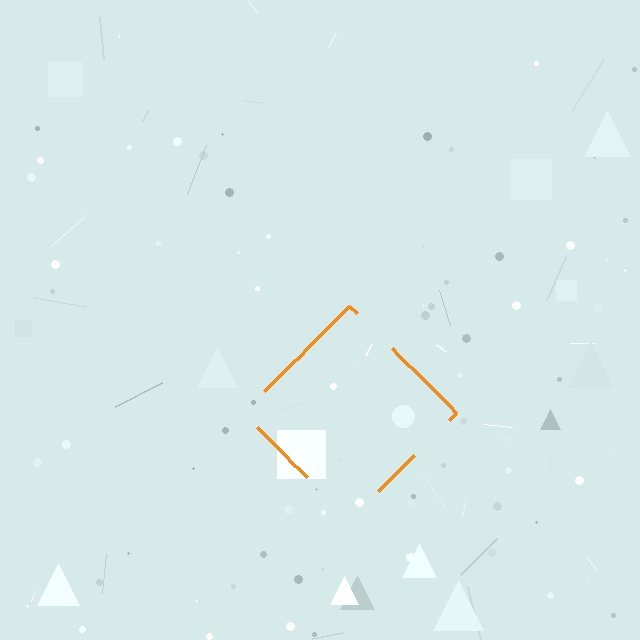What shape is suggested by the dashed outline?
The dashed outline suggests a diamond.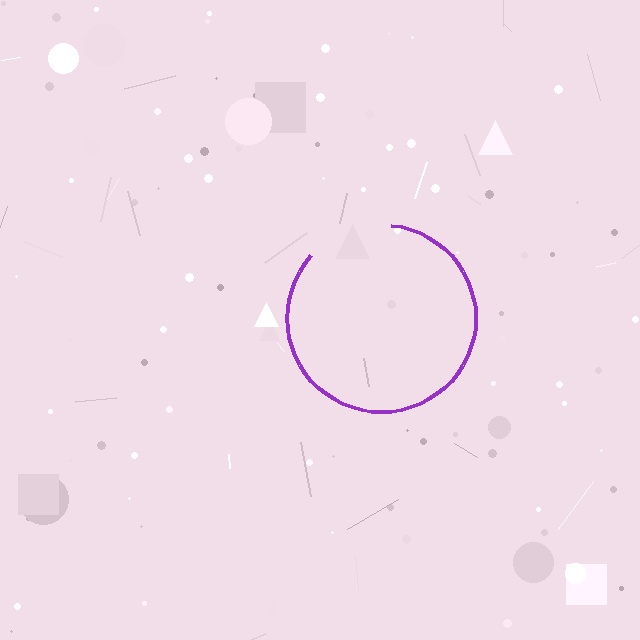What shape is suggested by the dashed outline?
The dashed outline suggests a circle.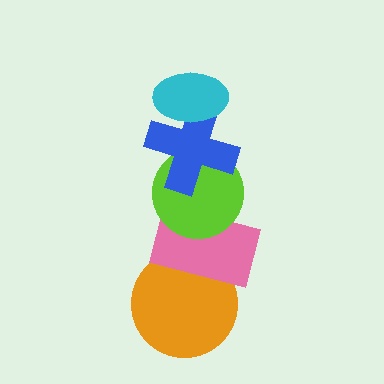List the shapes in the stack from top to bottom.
From top to bottom: the cyan ellipse, the blue cross, the lime circle, the pink rectangle, the orange circle.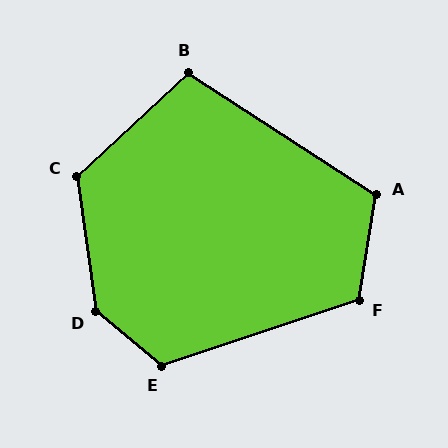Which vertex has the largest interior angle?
D, at approximately 138 degrees.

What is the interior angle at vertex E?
Approximately 122 degrees (obtuse).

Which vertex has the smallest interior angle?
B, at approximately 104 degrees.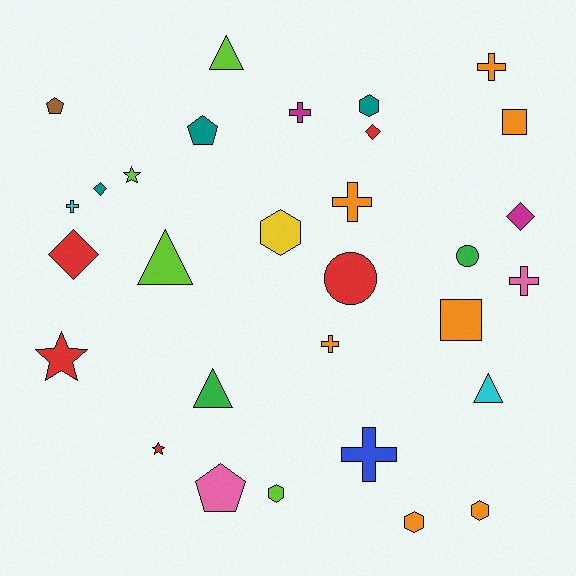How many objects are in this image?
There are 30 objects.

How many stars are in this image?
There are 3 stars.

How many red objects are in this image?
There are 5 red objects.